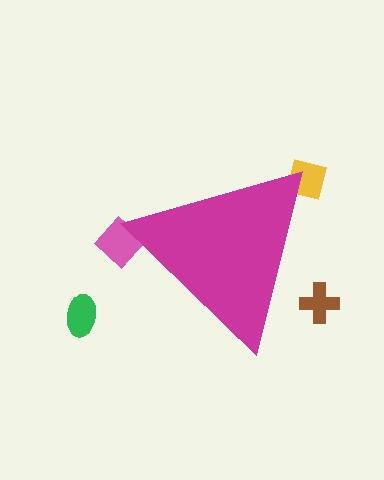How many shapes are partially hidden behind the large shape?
3 shapes are partially hidden.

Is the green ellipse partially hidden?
No, the green ellipse is fully visible.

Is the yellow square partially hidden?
Yes, the yellow square is partially hidden behind the magenta triangle.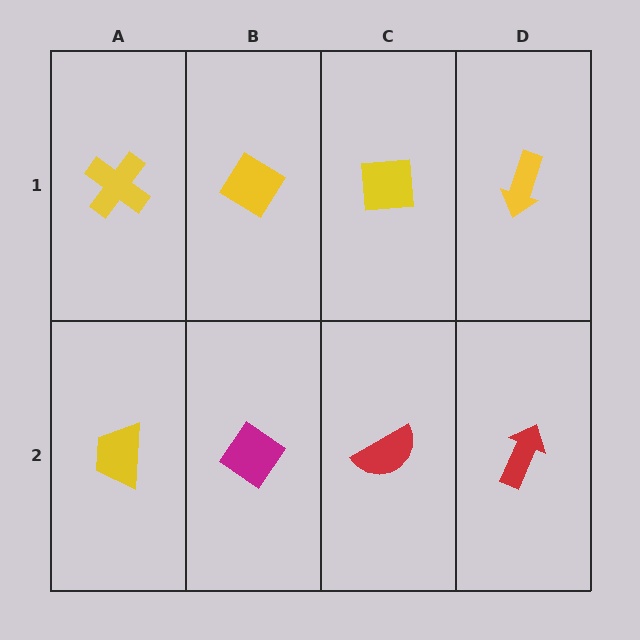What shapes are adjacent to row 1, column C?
A red semicircle (row 2, column C), a yellow diamond (row 1, column B), a yellow arrow (row 1, column D).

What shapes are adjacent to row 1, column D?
A red arrow (row 2, column D), a yellow square (row 1, column C).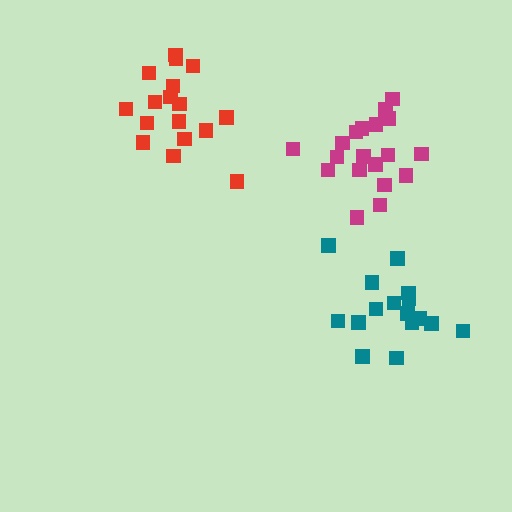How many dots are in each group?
Group 1: 19 dots, Group 2: 16 dots, Group 3: 17 dots (52 total).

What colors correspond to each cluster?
The clusters are colored: magenta, teal, red.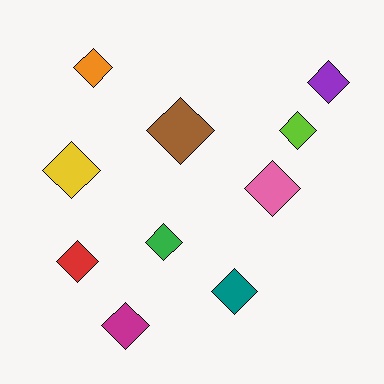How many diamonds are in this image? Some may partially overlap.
There are 10 diamonds.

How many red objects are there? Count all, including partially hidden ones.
There is 1 red object.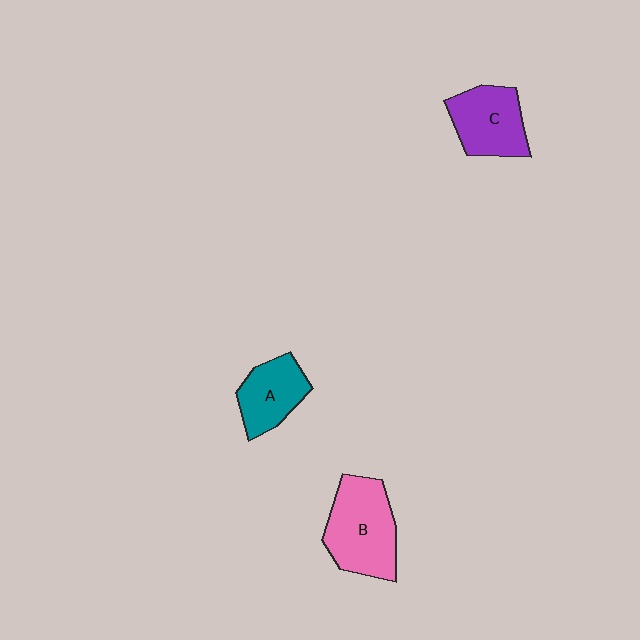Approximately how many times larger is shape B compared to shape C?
Approximately 1.3 times.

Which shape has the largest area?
Shape B (pink).